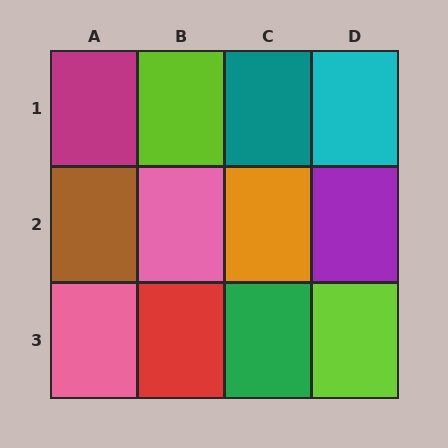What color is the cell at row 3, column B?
Red.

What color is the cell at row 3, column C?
Green.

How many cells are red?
1 cell is red.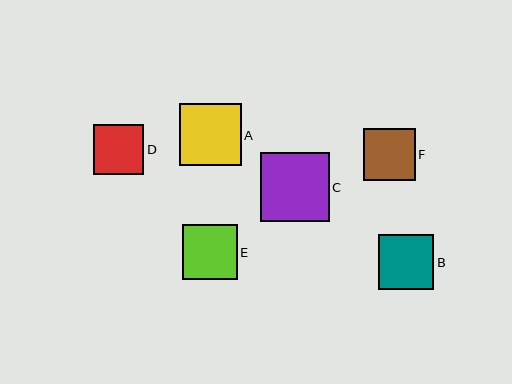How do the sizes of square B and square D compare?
Square B and square D are approximately the same size.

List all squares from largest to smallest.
From largest to smallest: C, A, E, B, F, D.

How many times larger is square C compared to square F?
Square C is approximately 1.3 times the size of square F.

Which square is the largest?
Square C is the largest with a size of approximately 69 pixels.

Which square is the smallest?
Square D is the smallest with a size of approximately 51 pixels.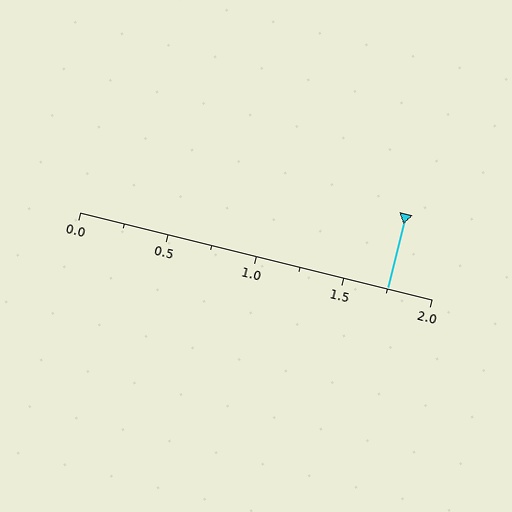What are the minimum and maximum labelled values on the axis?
The axis runs from 0.0 to 2.0.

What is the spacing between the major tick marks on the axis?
The major ticks are spaced 0.5 apart.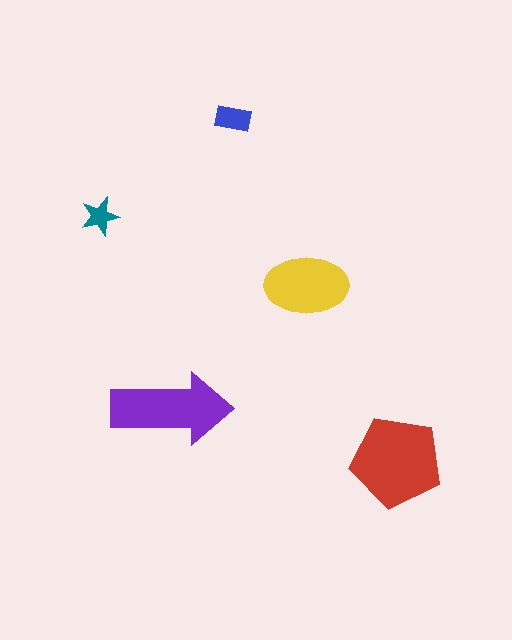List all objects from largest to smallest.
The red pentagon, the purple arrow, the yellow ellipse, the blue rectangle, the teal star.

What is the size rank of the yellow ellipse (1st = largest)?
3rd.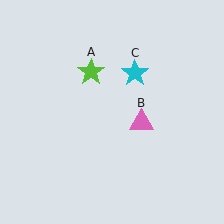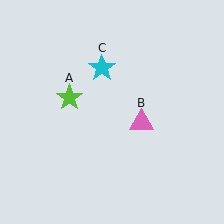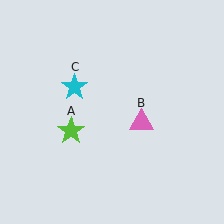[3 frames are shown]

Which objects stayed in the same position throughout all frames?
Pink triangle (object B) remained stationary.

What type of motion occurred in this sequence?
The lime star (object A), cyan star (object C) rotated counterclockwise around the center of the scene.